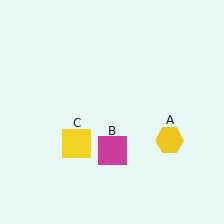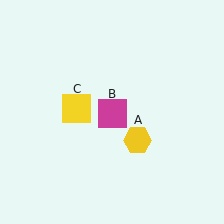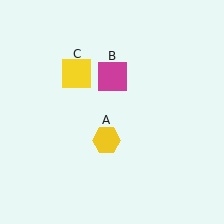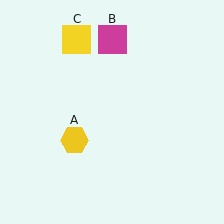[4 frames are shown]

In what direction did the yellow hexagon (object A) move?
The yellow hexagon (object A) moved left.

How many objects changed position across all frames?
3 objects changed position: yellow hexagon (object A), magenta square (object B), yellow square (object C).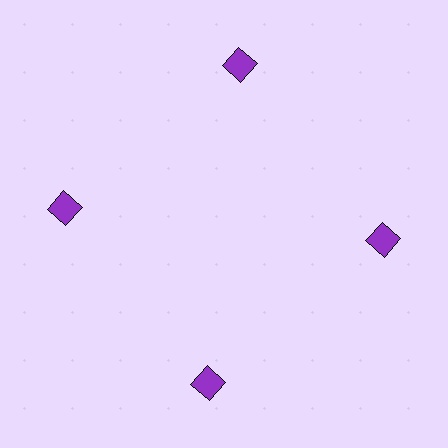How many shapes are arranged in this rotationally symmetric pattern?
There are 4 shapes, arranged in 4 groups of 1.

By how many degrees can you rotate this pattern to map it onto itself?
The pattern maps onto itself every 90 degrees of rotation.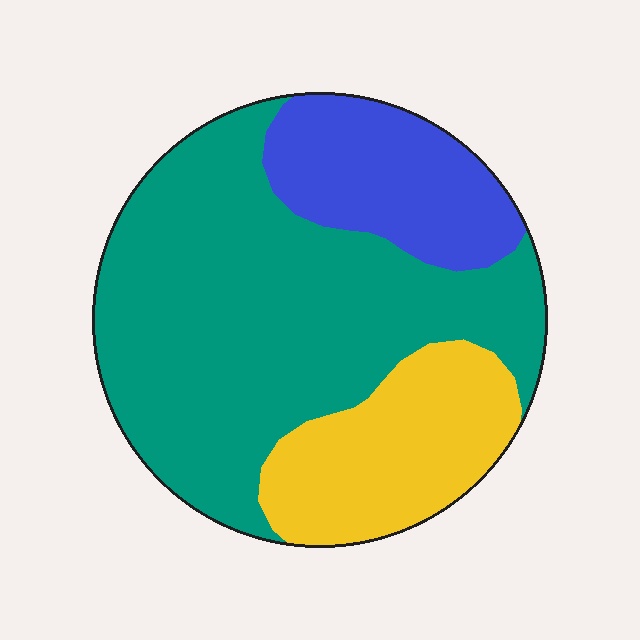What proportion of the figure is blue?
Blue takes up between a sixth and a third of the figure.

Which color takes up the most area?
Teal, at roughly 60%.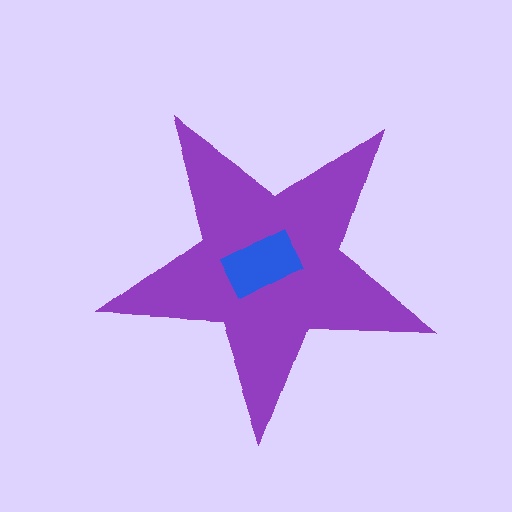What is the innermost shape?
The blue rectangle.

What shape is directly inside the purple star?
The blue rectangle.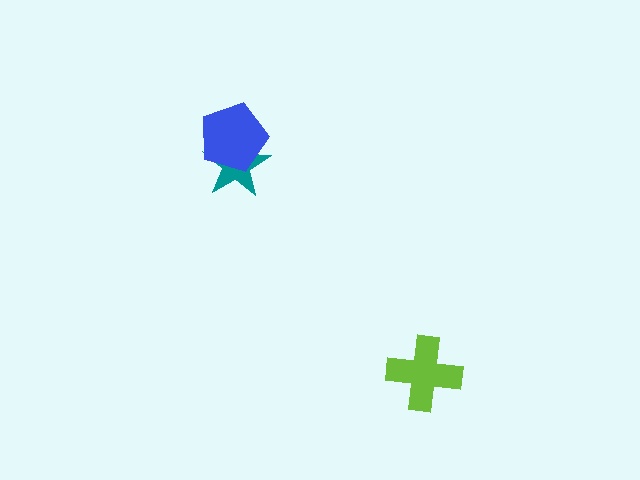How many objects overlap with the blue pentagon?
1 object overlaps with the blue pentagon.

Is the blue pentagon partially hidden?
No, no other shape covers it.